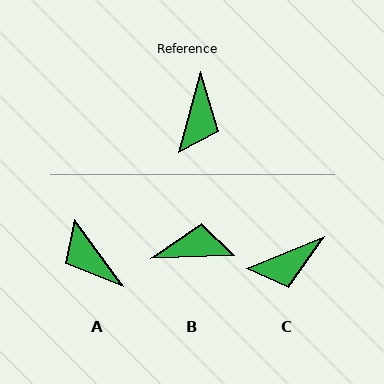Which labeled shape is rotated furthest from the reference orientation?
A, about 128 degrees away.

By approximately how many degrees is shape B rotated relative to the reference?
Approximately 108 degrees counter-clockwise.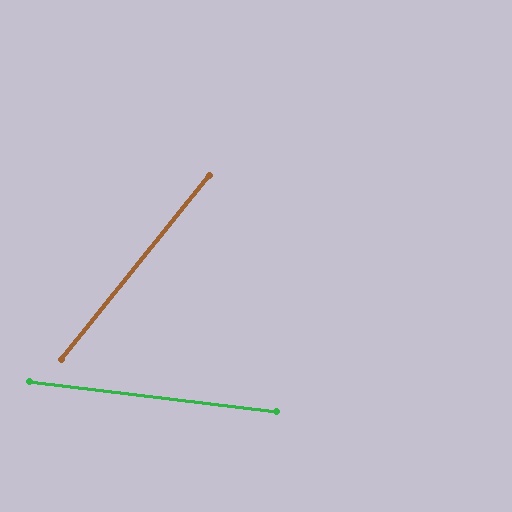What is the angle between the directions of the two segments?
Approximately 58 degrees.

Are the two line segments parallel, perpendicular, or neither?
Neither parallel nor perpendicular — they differ by about 58°.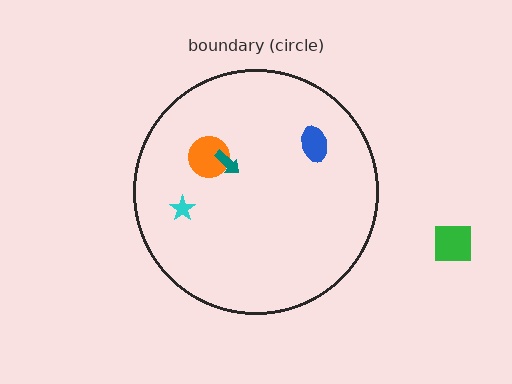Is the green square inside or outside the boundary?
Outside.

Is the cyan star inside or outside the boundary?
Inside.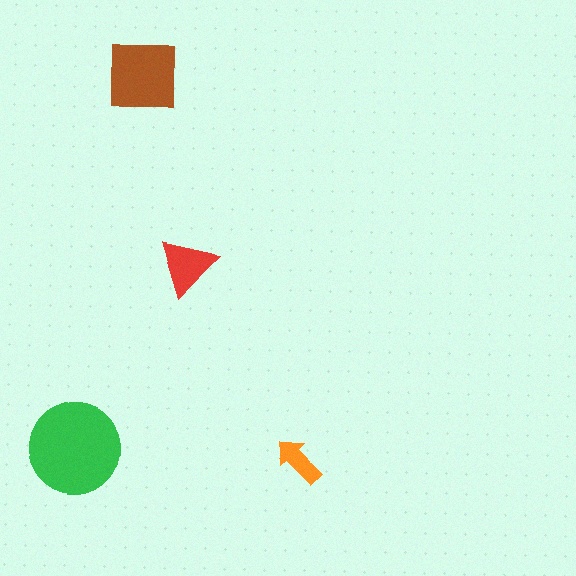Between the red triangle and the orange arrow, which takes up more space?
The red triangle.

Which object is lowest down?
The orange arrow is bottommost.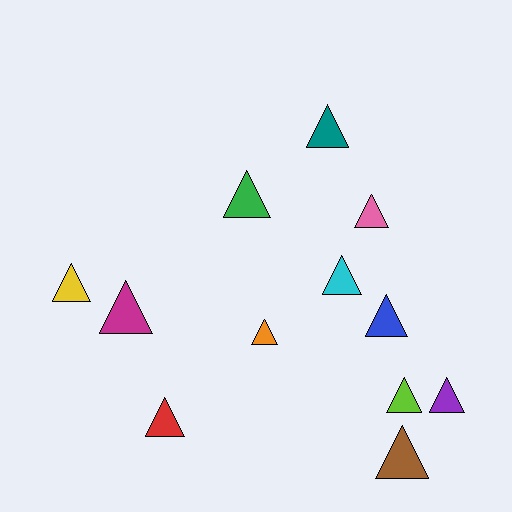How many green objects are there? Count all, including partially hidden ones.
There is 1 green object.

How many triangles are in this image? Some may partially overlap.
There are 12 triangles.